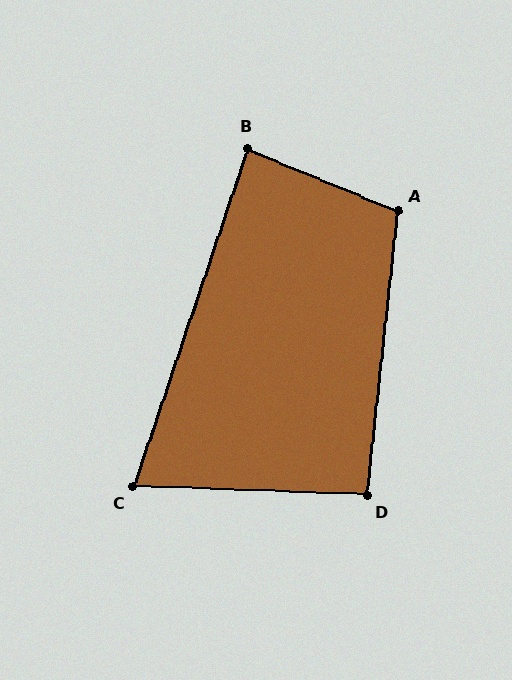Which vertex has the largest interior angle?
A, at approximately 107 degrees.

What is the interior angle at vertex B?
Approximately 86 degrees (approximately right).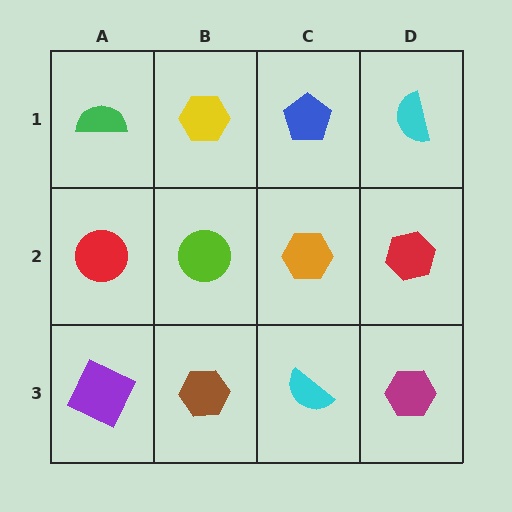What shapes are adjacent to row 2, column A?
A green semicircle (row 1, column A), a purple square (row 3, column A), a lime circle (row 2, column B).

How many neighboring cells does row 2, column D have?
3.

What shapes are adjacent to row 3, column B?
A lime circle (row 2, column B), a purple square (row 3, column A), a cyan semicircle (row 3, column C).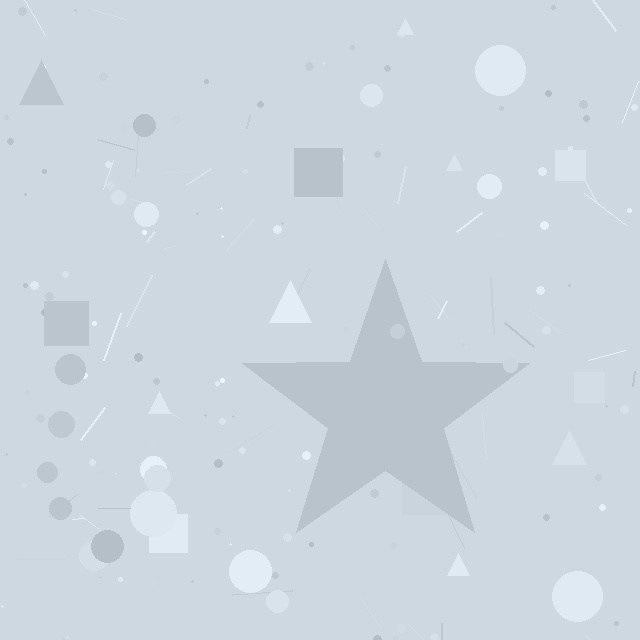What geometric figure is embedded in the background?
A star is embedded in the background.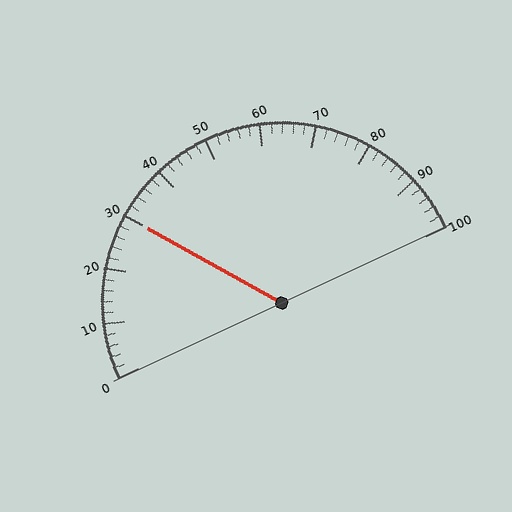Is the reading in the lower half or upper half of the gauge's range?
The reading is in the lower half of the range (0 to 100).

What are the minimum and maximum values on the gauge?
The gauge ranges from 0 to 100.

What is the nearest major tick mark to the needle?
The nearest major tick mark is 30.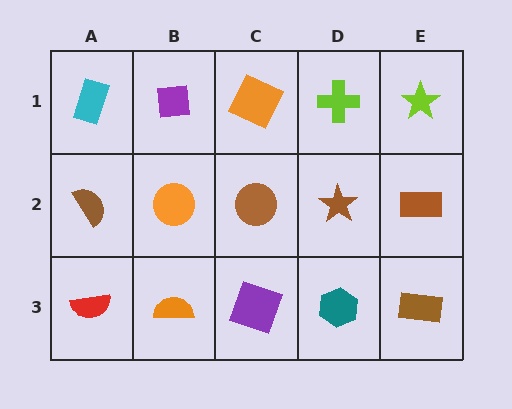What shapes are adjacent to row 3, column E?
A brown rectangle (row 2, column E), a teal hexagon (row 3, column D).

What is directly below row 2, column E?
A brown rectangle.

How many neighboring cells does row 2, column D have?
4.